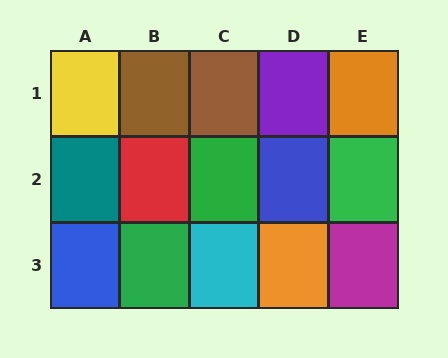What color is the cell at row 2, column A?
Teal.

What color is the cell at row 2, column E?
Green.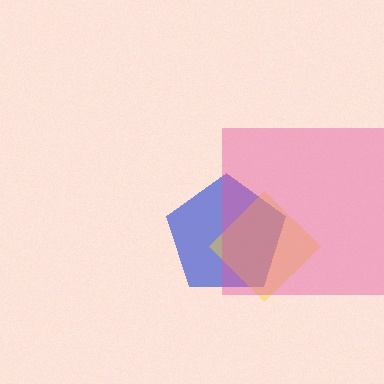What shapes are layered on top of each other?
The layered shapes are: a blue pentagon, a yellow diamond, a pink square.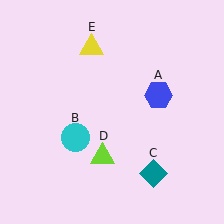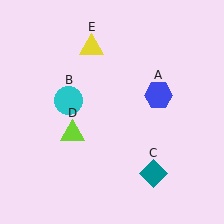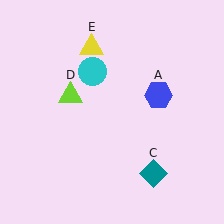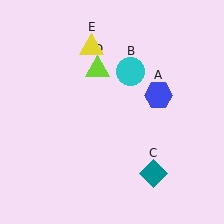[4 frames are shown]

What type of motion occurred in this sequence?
The cyan circle (object B), lime triangle (object D) rotated clockwise around the center of the scene.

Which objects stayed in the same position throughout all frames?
Blue hexagon (object A) and teal diamond (object C) and yellow triangle (object E) remained stationary.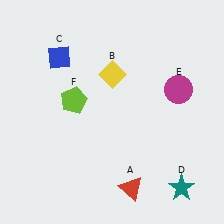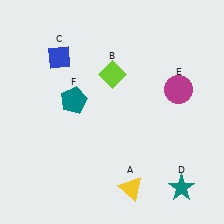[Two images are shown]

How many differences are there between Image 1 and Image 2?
There are 3 differences between the two images.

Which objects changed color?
A changed from red to yellow. B changed from yellow to lime. F changed from lime to teal.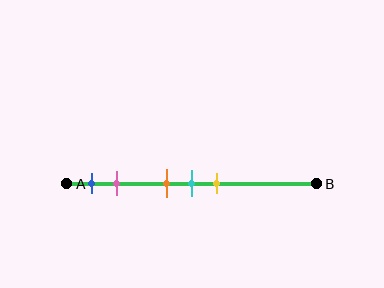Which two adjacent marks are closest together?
The orange and cyan marks are the closest adjacent pair.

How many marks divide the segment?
There are 5 marks dividing the segment.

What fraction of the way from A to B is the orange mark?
The orange mark is approximately 40% (0.4) of the way from A to B.